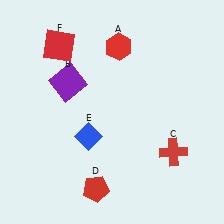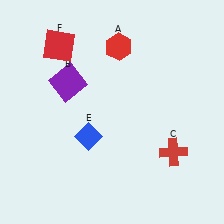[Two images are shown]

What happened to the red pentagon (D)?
The red pentagon (D) was removed in Image 2. It was in the bottom-left area of Image 1.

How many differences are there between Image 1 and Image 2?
There is 1 difference between the two images.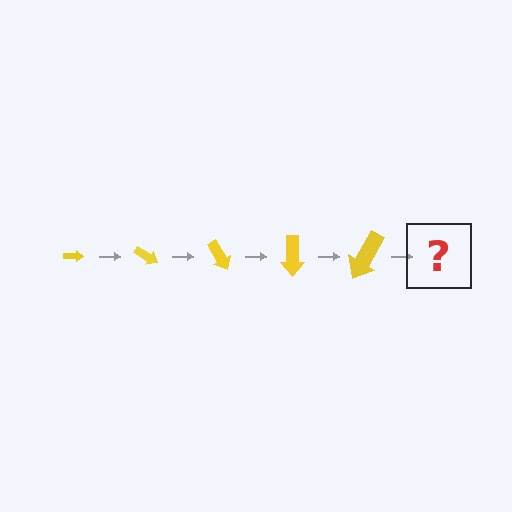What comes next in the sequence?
The next element should be an arrow, larger than the previous one and rotated 150 degrees from the start.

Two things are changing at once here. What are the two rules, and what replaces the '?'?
The two rules are that the arrow grows larger each step and it rotates 30 degrees each step. The '?' should be an arrow, larger than the previous one and rotated 150 degrees from the start.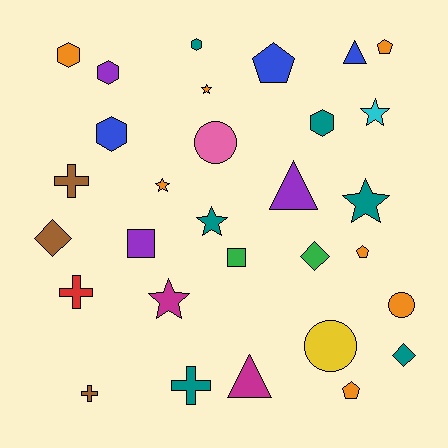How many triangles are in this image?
There are 3 triangles.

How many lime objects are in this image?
There are no lime objects.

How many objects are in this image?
There are 30 objects.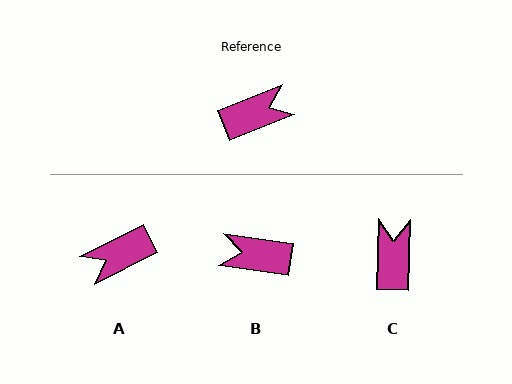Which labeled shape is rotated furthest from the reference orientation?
A, about 175 degrees away.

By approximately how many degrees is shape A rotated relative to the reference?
Approximately 175 degrees clockwise.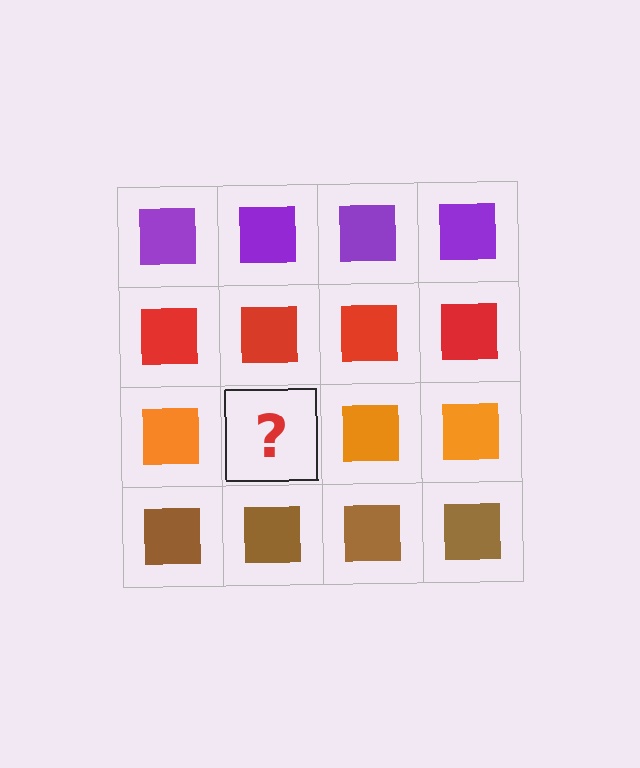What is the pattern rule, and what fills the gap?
The rule is that each row has a consistent color. The gap should be filled with an orange square.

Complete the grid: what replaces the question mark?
The question mark should be replaced with an orange square.